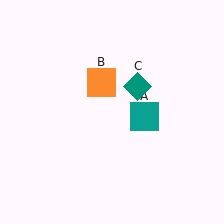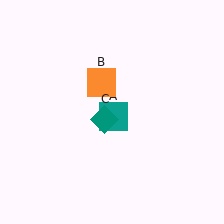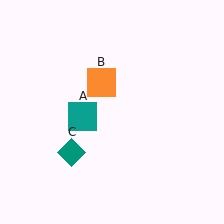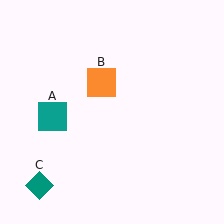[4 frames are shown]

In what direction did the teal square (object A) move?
The teal square (object A) moved left.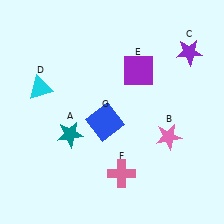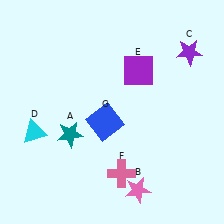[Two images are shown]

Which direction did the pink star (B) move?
The pink star (B) moved down.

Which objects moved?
The objects that moved are: the pink star (B), the cyan triangle (D).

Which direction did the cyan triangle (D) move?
The cyan triangle (D) moved down.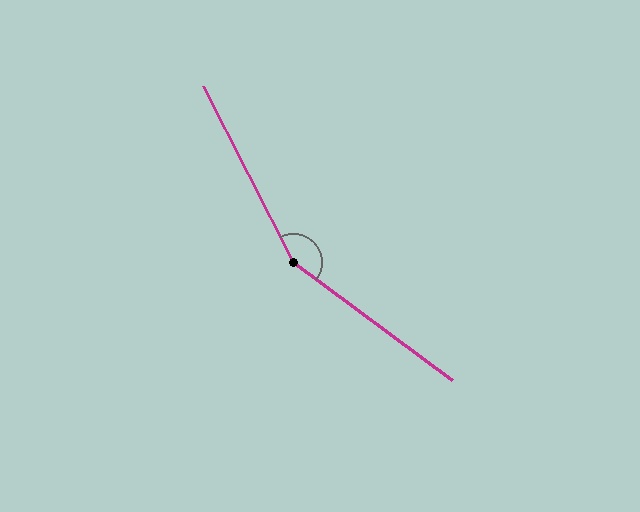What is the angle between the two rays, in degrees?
Approximately 154 degrees.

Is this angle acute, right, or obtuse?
It is obtuse.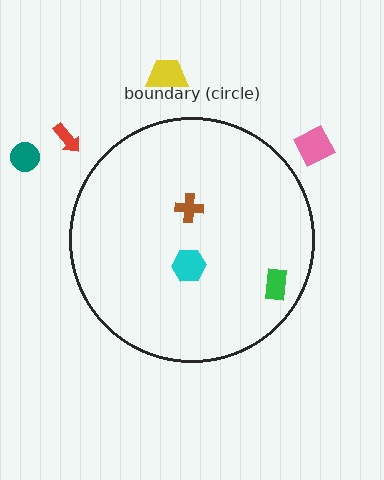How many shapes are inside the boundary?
3 inside, 4 outside.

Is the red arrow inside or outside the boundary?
Outside.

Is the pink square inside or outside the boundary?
Outside.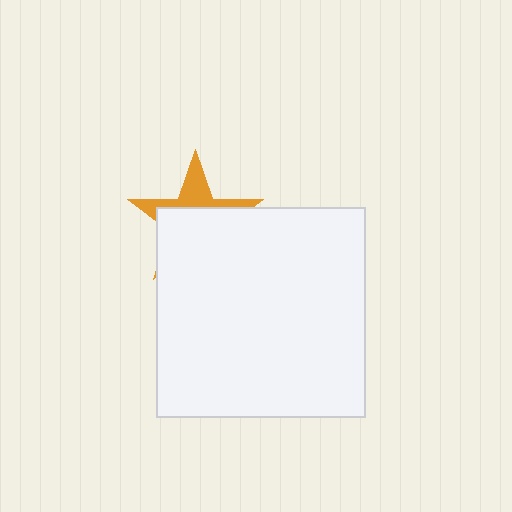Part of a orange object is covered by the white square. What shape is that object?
It is a star.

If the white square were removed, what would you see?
You would see the complete orange star.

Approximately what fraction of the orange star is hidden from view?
Roughly 66% of the orange star is hidden behind the white square.